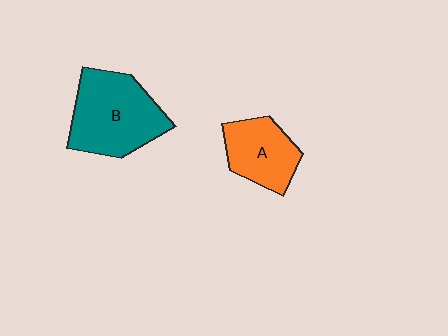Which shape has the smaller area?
Shape A (orange).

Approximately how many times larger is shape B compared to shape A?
Approximately 1.5 times.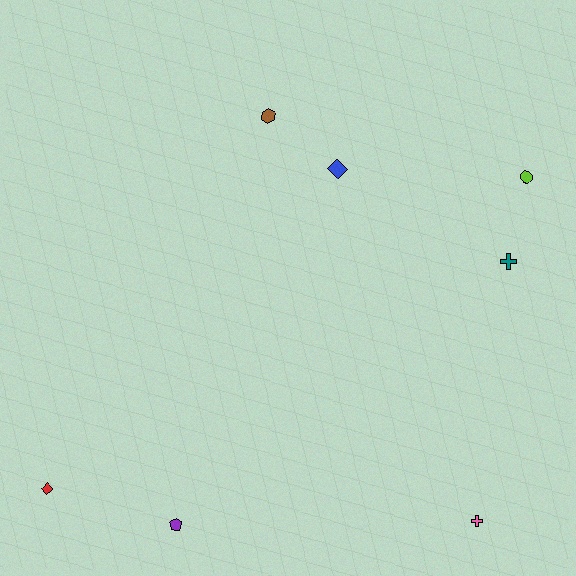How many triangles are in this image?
There are no triangles.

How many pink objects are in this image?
There is 1 pink object.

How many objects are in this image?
There are 7 objects.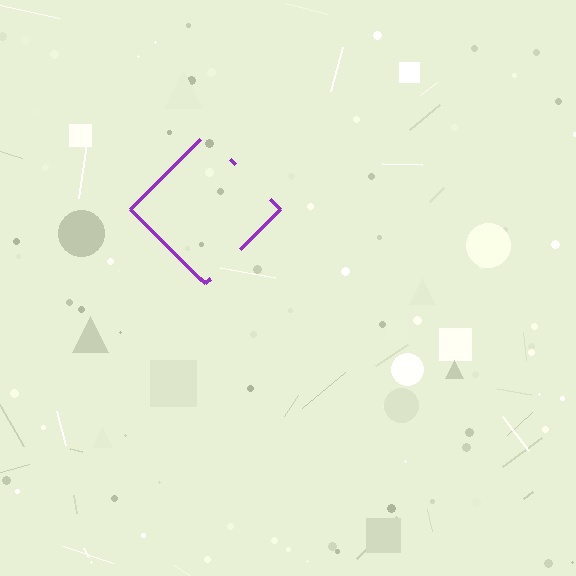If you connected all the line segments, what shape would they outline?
They would outline a diamond.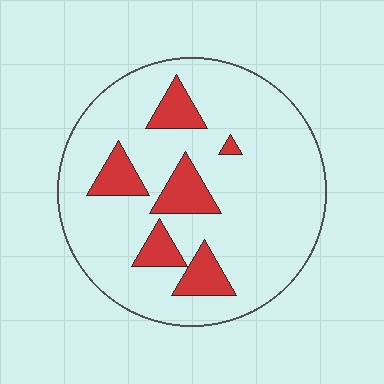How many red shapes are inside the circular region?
6.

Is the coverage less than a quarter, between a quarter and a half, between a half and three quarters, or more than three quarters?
Less than a quarter.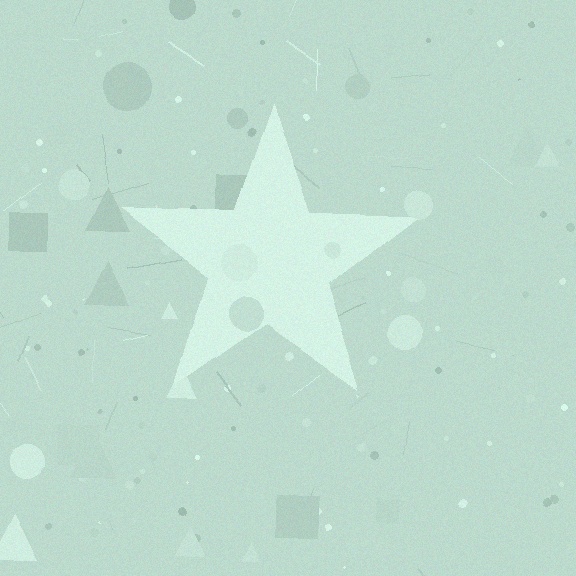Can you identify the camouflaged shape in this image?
The camouflaged shape is a star.